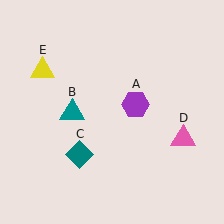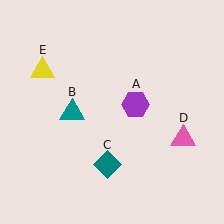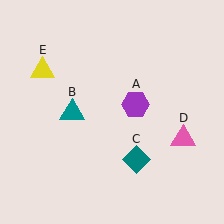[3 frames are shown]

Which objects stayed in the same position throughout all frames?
Purple hexagon (object A) and teal triangle (object B) and pink triangle (object D) and yellow triangle (object E) remained stationary.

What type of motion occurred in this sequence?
The teal diamond (object C) rotated counterclockwise around the center of the scene.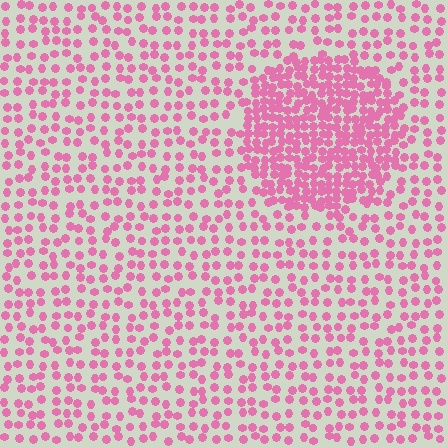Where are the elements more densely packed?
The elements are more densely packed inside the circle boundary.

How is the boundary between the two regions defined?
The boundary is defined by a change in element density (approximately 2.3x ratio). All elements are the same color, size, and shape.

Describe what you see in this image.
The image contains small pink elements arranged at two different densities. A circle-shaped region is visible where the elements are more densely packed than the surrounding area.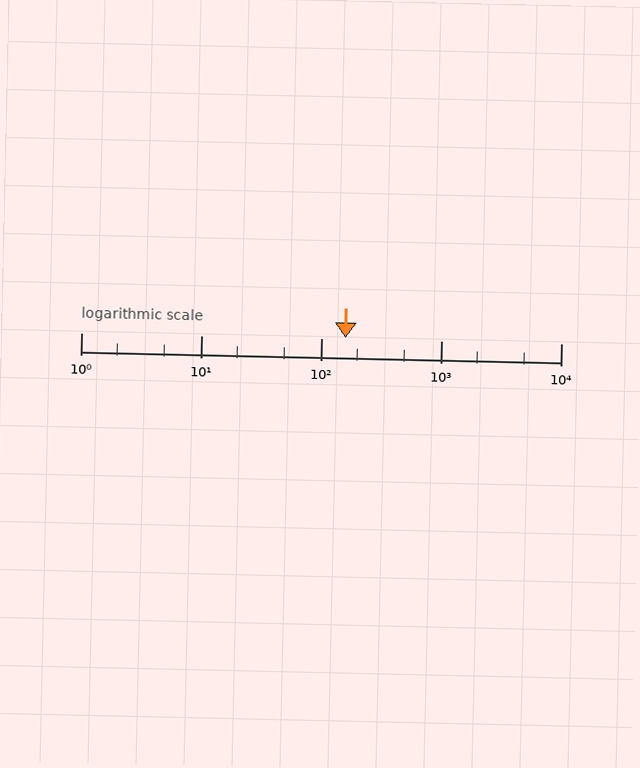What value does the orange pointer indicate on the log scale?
The pointer indicates approximately 160.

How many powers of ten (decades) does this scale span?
The scale spans 4 decades, from 1 to 10000.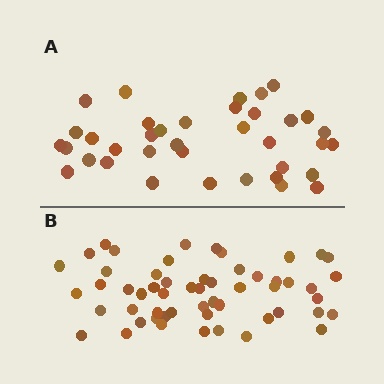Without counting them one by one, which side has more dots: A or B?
Region B (the bottom region) has more dots.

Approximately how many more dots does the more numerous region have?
Region B has approximately 20 more dots than region A.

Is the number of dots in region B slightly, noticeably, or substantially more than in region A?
Region B has substantially more. The ratio is roughly 1.5 to 1.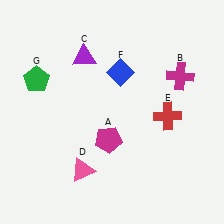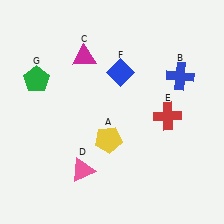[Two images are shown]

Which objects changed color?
A changed from magenta to yellow. B changed from magenta to blue. C changed from purple to magenta.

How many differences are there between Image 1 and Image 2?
There are 3 differences between the two images.